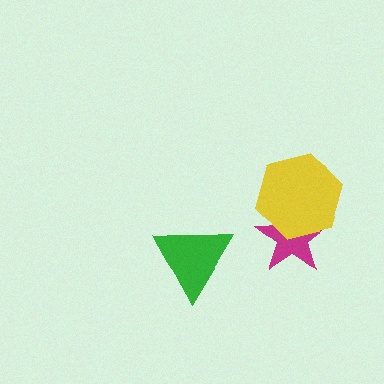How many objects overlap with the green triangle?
0 objects overlap with the green triangle.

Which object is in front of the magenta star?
The yellow hexagon is in front of the magenta star.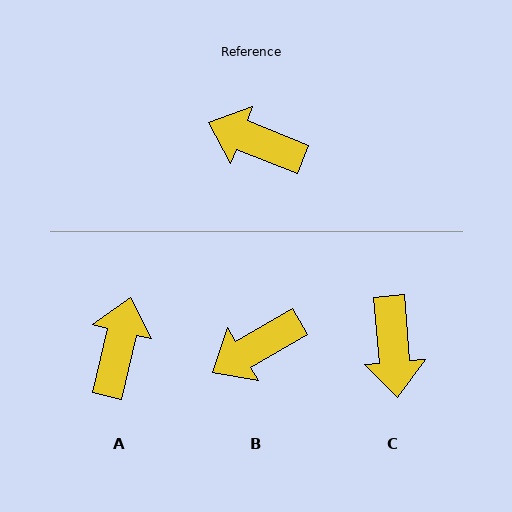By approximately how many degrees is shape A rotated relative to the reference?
Approximately 82 degrees clockwise.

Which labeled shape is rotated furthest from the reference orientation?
C, about 117 degrees away.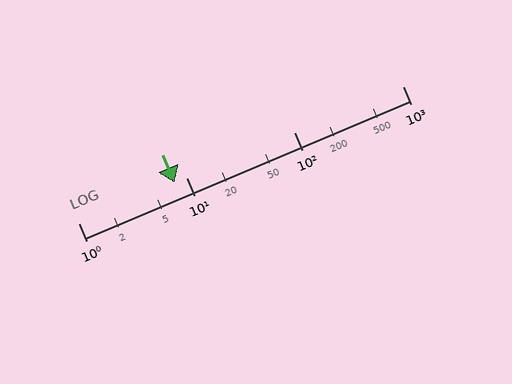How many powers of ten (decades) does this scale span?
The scale spans 3 decades, from 1 to 1000.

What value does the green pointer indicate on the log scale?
The pointer indicates approximately 7.8.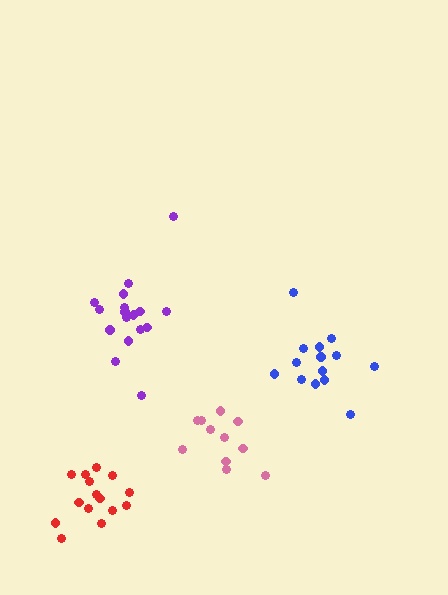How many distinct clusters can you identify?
There are 4 distinct clusters.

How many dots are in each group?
Group 1: 15 dots, Group 2: 11 dots, Group 3: 17 dots, Group 4: 14 dots (57 total).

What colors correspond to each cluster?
The clusters are colored: red, pink, purple, blue.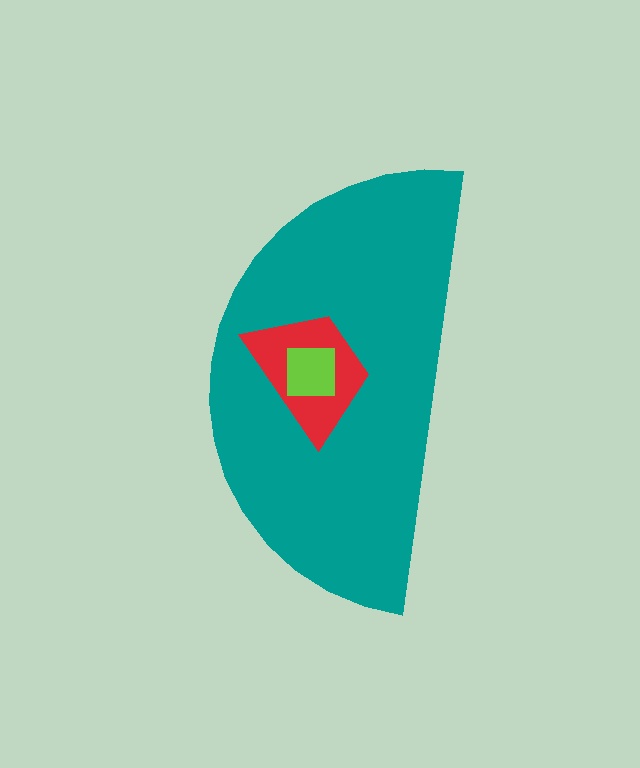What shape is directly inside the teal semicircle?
The red trapezoid.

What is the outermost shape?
The teal semicircle.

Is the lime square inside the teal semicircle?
Yes.